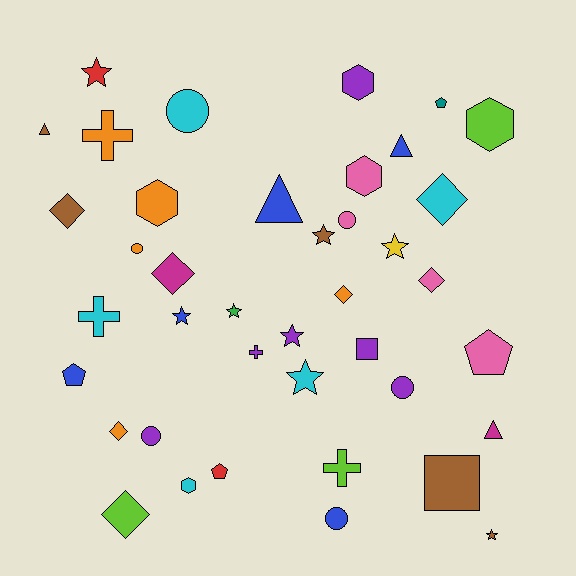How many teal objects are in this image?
There is 1 teal object.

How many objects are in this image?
There are 40 objects.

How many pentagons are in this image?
There are 4 pentagons.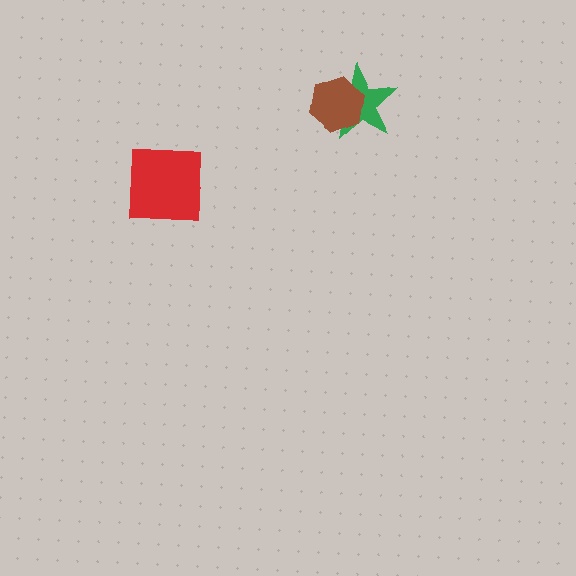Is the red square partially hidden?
No, no other shape covers it.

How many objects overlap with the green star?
1 object overlaps with the green star.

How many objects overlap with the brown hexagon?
1 object overlaps with the brown hexagon.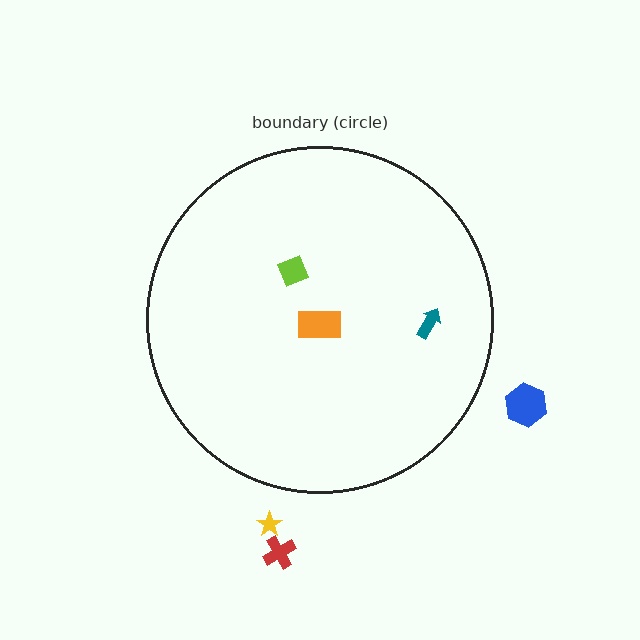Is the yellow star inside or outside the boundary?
Outside.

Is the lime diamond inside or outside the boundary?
Inside.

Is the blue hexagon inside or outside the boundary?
Outside.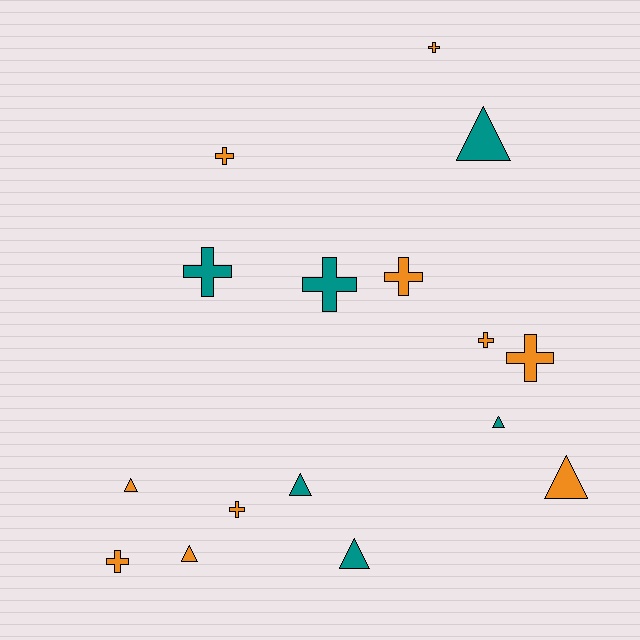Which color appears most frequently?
Orange, with 10 objects.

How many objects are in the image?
There are 16 objects.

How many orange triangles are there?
There are 3 orange triangles.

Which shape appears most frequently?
Cross, with 9 objects.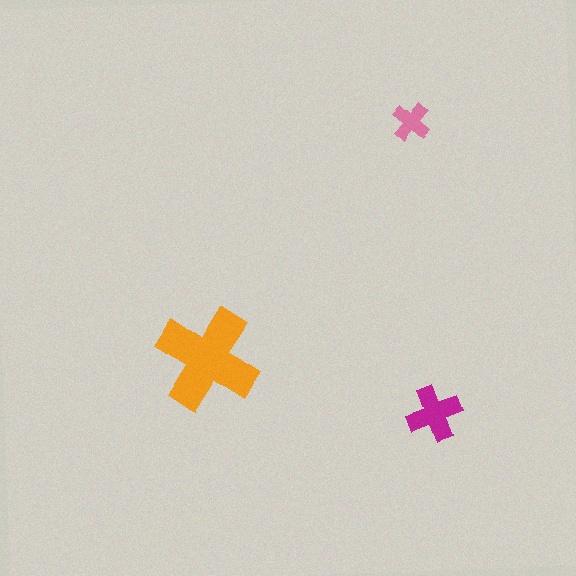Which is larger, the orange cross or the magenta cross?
The orange one.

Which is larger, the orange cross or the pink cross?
The orange one.